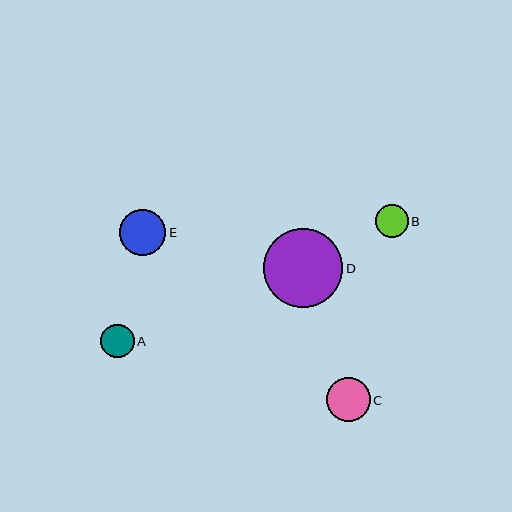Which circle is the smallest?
Circle B is the smallest with a size of approximately 33 pixels.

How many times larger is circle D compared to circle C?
Circle D is approximately 1.8 times the size of circle C.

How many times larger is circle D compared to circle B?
Circle D is approximately 2.4 times the size of circle B.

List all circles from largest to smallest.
From largest to smallest: D, E, C, A, B.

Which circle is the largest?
Circle D is the largest with a size of approximately 79 pixels.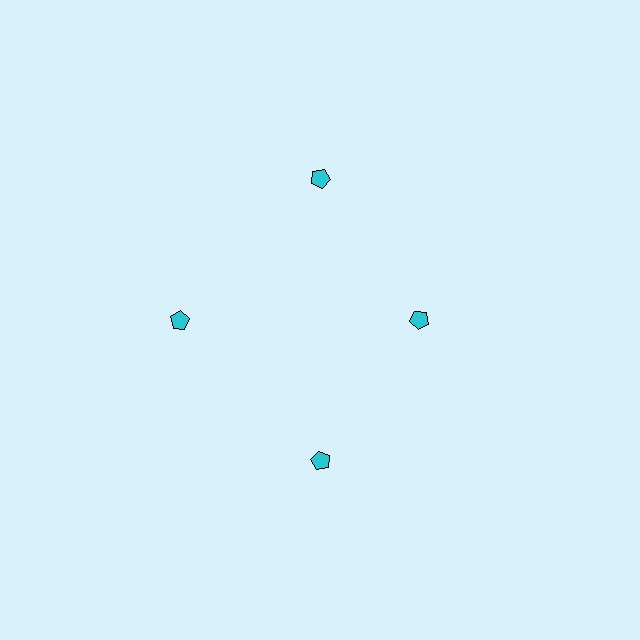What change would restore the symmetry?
The symmetry would be restored by moving it outward, back onto the ring so that all 4 pentagons sit at equal angles and equal distance from the center.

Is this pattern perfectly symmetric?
No. The 4 cyan pentagons are arranged in a ring, but one element near the 3 o'clock position is pulled inward toward the center, breaking the 4-fold rotational symmetry.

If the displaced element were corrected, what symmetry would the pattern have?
It would have 4-fold rotational symmetry — the pattern would map onto itself every 90 degrees.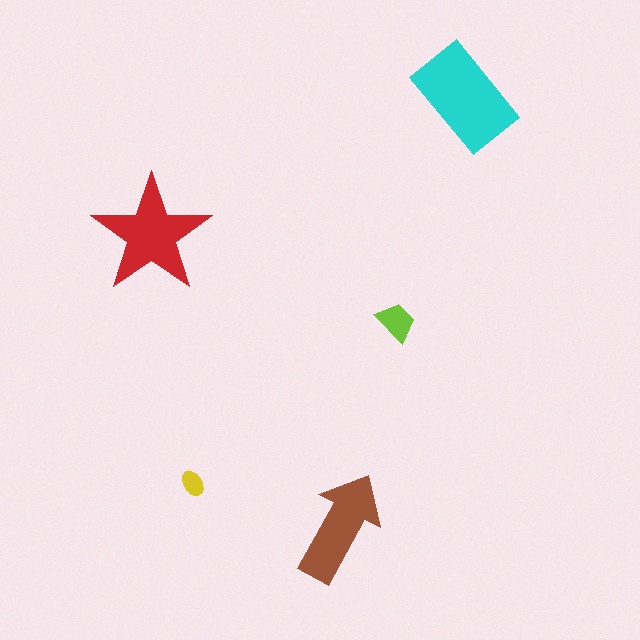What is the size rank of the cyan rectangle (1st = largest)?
1st.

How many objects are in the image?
There are 5 objects in the image.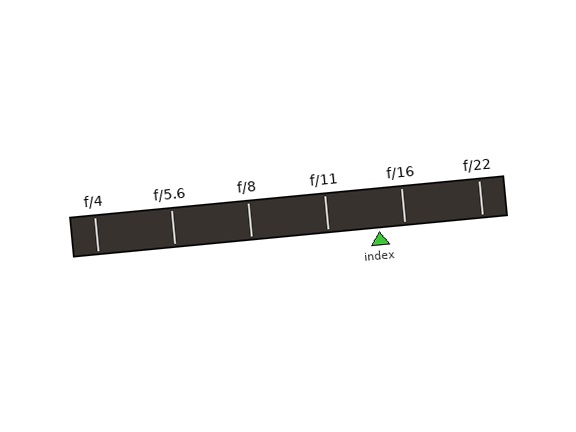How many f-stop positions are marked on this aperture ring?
There are 6 f-stop positions marked.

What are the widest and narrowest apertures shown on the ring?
The widest aperture shown is f/4 and the narrowest is f/22.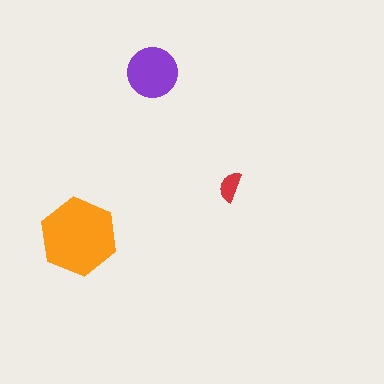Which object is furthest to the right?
The red semicircle is rightmost.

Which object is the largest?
The orange hexagon.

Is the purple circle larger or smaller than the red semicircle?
Larger.